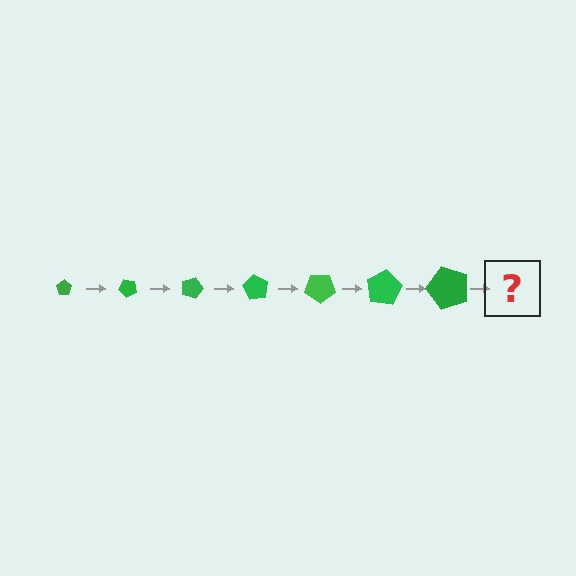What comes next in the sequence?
The next element should be a pentagon, larger than the previous one and rotated 315 degrees from the start.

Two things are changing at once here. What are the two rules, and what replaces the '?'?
The two rules are that the pentagon grows larger each step and it rotates 45 degrees each step. The '?' should be a pentagon, larger than the previous one and rotated 315 degrees from the start.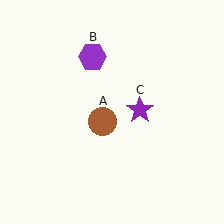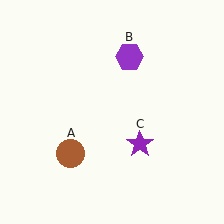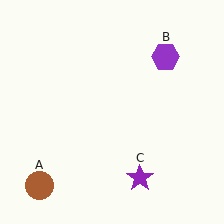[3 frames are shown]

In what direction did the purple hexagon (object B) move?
The purple hexagon (object B) moved right.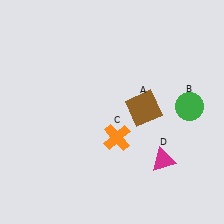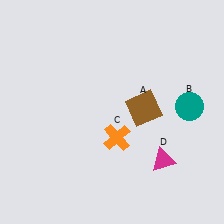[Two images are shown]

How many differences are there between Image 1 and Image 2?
There is 1 difference between the two images.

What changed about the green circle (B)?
In Image 1, B is green. In Image 2, it changed to teal.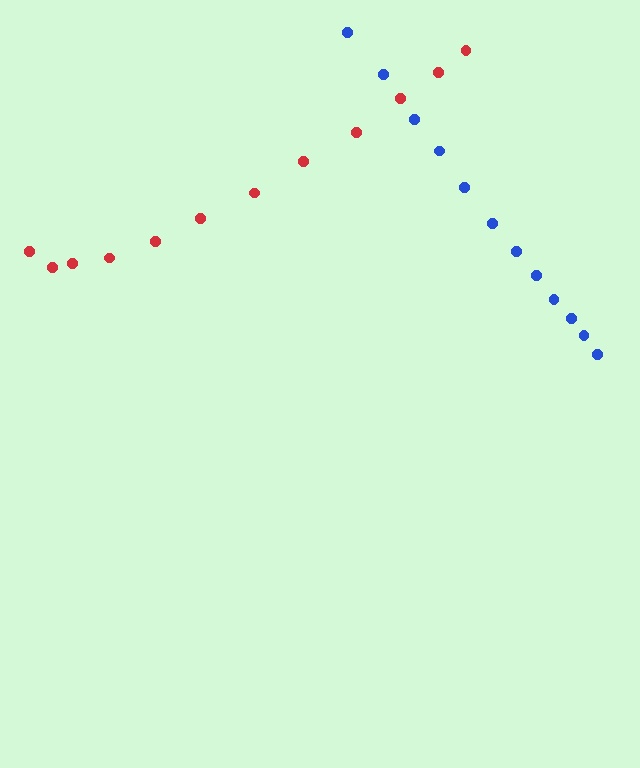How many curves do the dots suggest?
There are 2 distinct paths.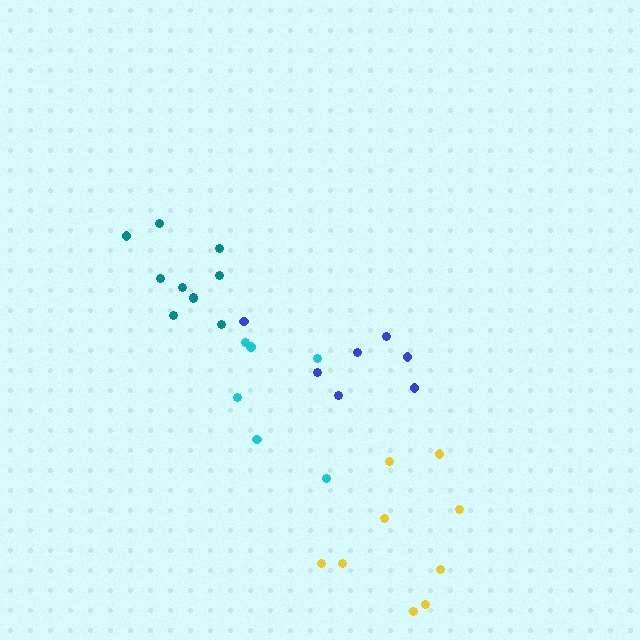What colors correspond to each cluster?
The clusters are colored: cyan, blue, yellow, teal.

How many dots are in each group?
Group 1: 6 dots, Group 2: 7 dots, Group 3: 9 dots, Group 4: 10 dots (32 total).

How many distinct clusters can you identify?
There are 4 distinct clusters.